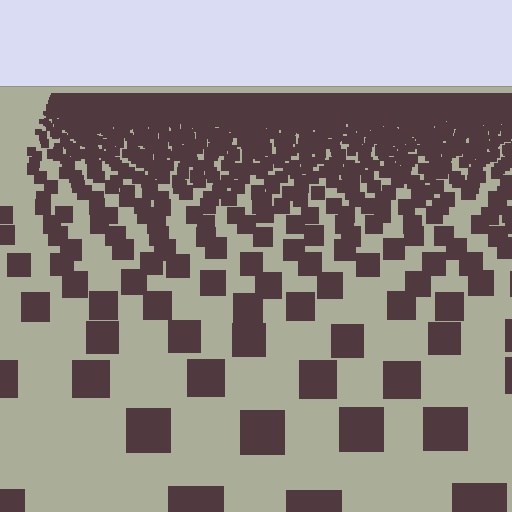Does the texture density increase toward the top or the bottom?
Density increases toward the top.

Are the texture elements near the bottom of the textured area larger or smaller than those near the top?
Larger. Near the bottom, elements are closer to the viewer and appear at a bigger on-screen size.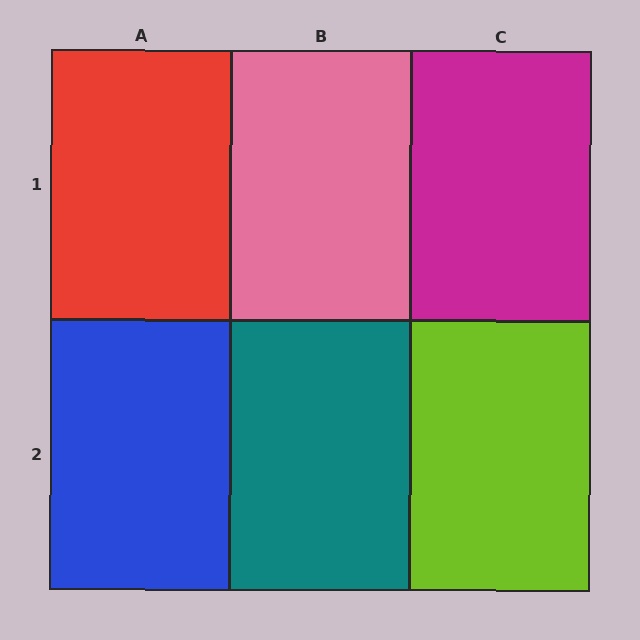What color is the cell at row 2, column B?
Teal.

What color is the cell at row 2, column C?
Lime.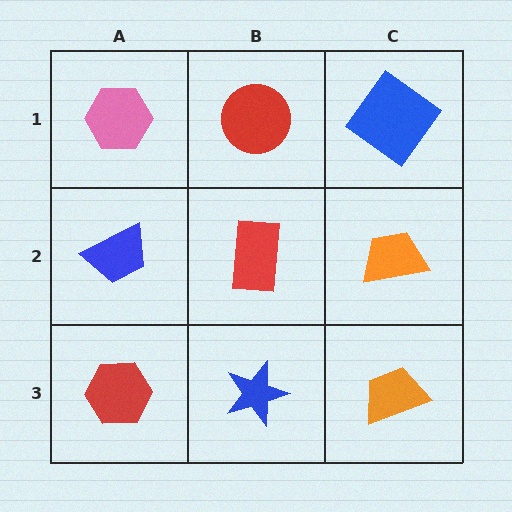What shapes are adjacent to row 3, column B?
A red rectangle (row 2, column B), a red hexagon (row 3, column A), an orange trapezoid (row 3, column C).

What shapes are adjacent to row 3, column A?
A blue trapezoid (row 2, column A), a blue star (row 3, column B).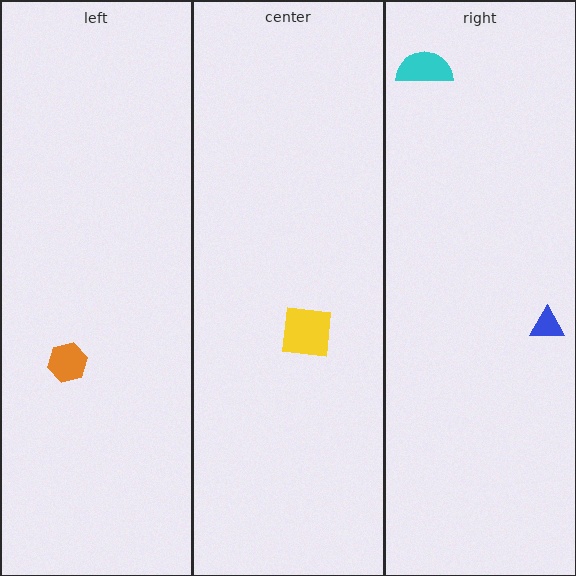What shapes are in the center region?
The yellow square.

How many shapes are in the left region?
1.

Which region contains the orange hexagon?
The left region.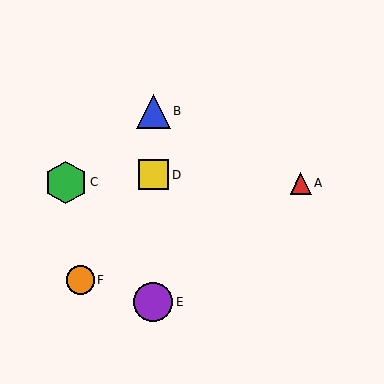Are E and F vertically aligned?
No, E is at x≈153 and F is at x≈80.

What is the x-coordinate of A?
Object A is at x≈301.